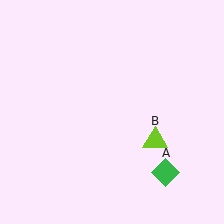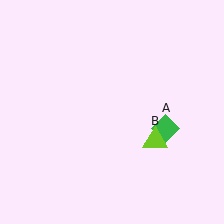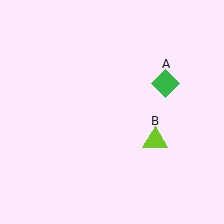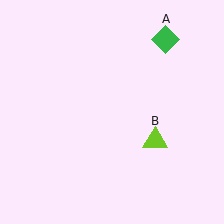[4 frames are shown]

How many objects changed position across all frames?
1 object changed position: green diamond (object A).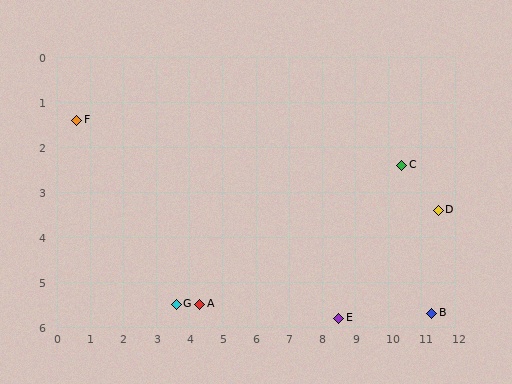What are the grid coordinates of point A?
Point A is at approximately (4.3, 5.5).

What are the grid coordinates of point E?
Point E is at approximately (8.5, 5.8).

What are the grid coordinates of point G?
Point G is at approximately (3.6, 5.5).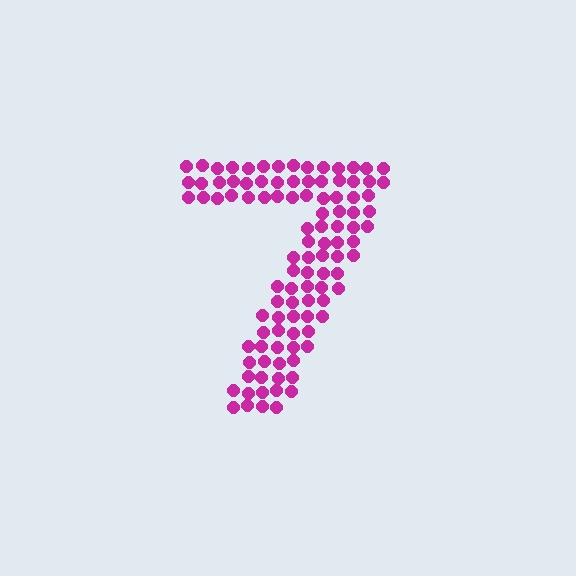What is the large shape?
The large shape is the digit 7.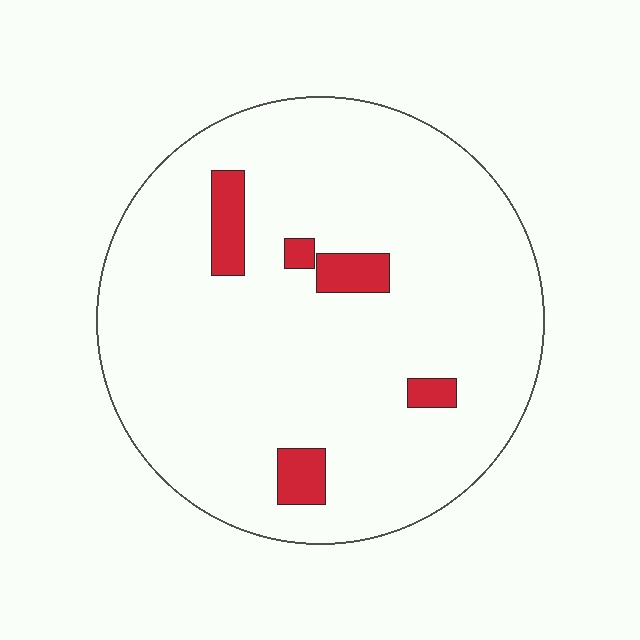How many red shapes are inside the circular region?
5.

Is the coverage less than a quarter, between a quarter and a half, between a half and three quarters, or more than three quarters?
Less than a quarter.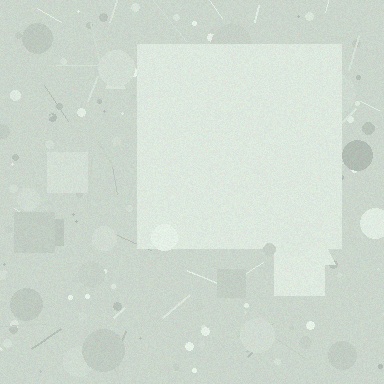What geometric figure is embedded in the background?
A square is embedded in the background.